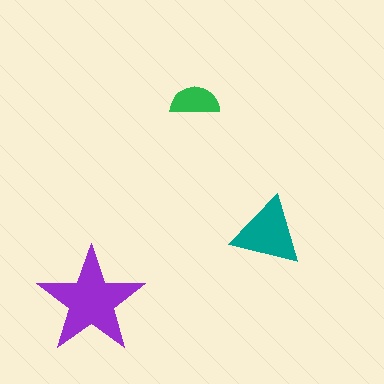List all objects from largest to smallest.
The purple star, the teal triangle, the green semicircle.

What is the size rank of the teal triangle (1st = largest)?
2nd.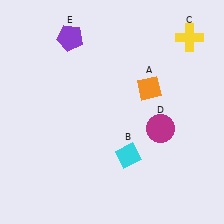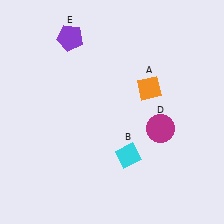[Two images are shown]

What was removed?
The yellow cross (C) was removed in Image 2.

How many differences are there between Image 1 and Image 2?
There is 1 difference between the two images.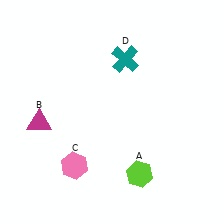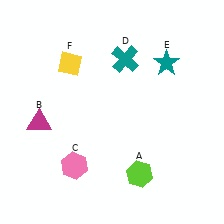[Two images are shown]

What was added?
A teal star (E), a yellow diamond (F) were added in Image 2.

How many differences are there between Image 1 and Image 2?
There are 2 differences between the two images.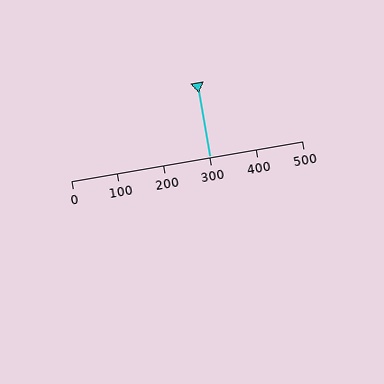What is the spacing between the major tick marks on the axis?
The major ticks are spaced 100 apart.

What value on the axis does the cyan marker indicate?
The marker indicates approximately 300.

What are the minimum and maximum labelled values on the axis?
The axis runs from 0 to 500.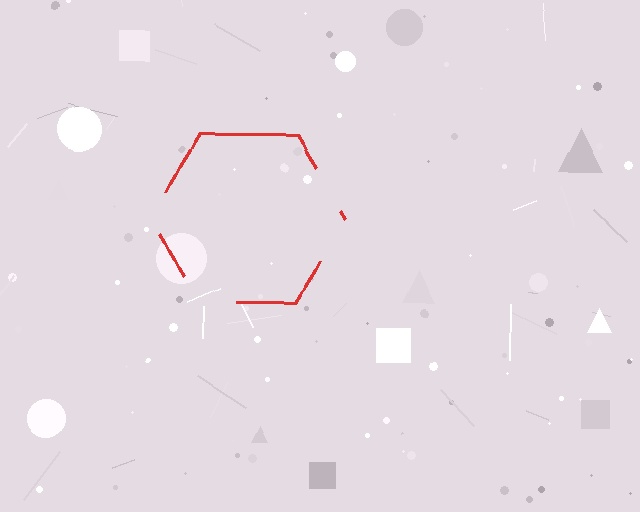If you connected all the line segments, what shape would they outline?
They would outline a hexagon.